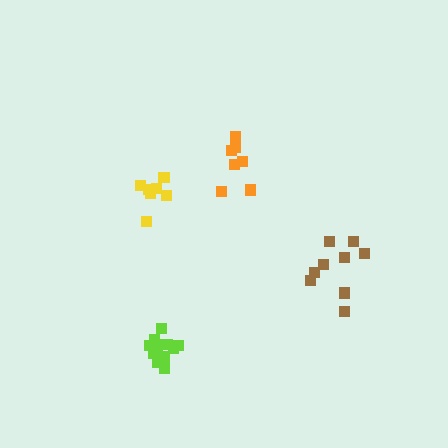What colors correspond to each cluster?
The clusters are colored: brown, orange, lime, yellow.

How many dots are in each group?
Group 1: 9 dots, Group 2: 8 dots, Group 3: 12 dots, Group 4: 7 dots (36 total).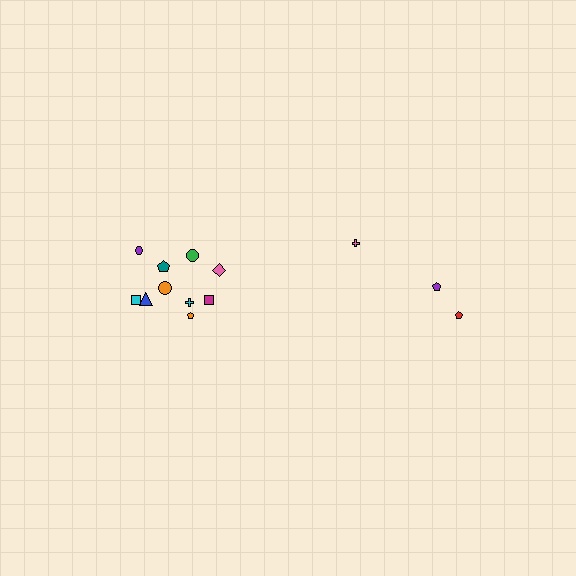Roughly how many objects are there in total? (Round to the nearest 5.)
Roughly 15 objects in total.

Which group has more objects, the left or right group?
The left group.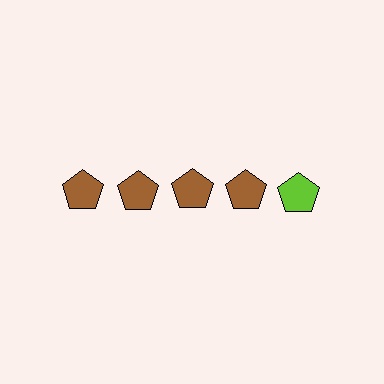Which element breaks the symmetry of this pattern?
The lime pentagon in the top row, rightmost column breaks the symmetry. All other shapes are brown pentagons.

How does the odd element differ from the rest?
It has a different color: lime instead of brown.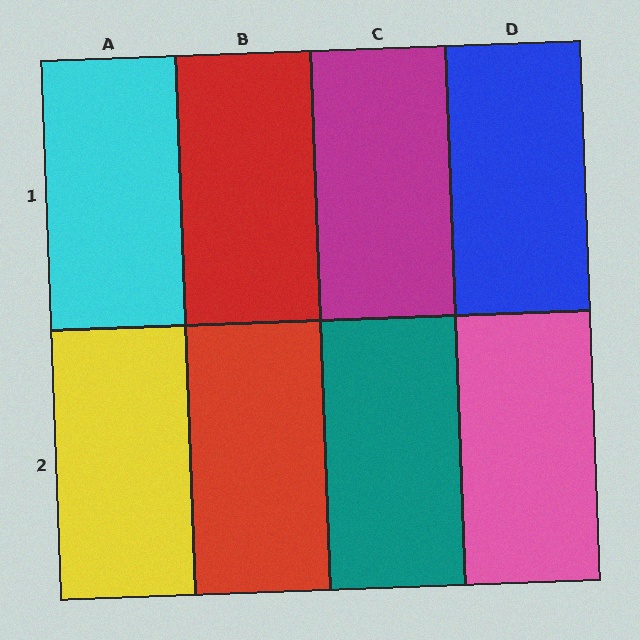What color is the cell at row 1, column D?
Blue.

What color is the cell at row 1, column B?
Red.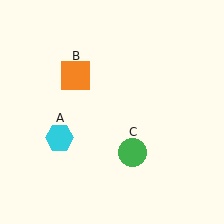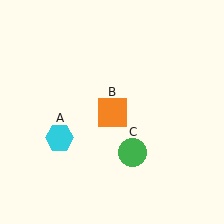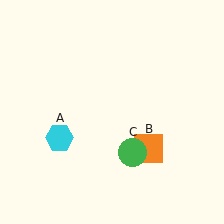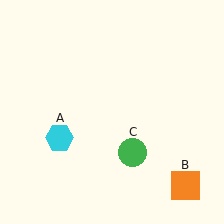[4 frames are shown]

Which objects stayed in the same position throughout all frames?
Cyan hexagon (object A) and green circle (object C) remained stationary.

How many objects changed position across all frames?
1 object changed position: orange square (object B).